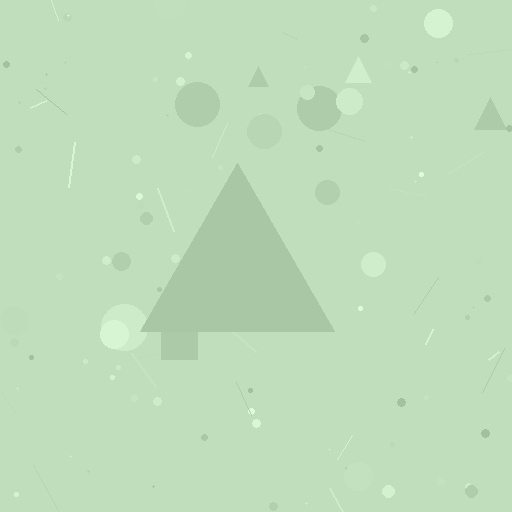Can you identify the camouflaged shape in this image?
The camouflaged shape is a triangle.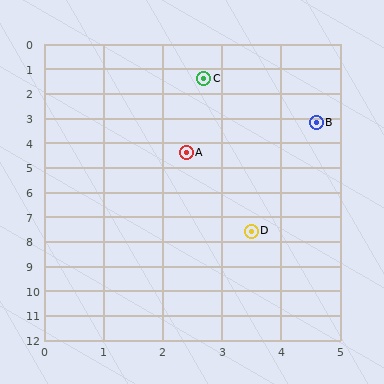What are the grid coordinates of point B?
Point B is at approximately (4.6, 3.2).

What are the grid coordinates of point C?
Point C is at approximately (2.7, 1.4).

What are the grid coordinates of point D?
Point D is at approximately (3.5, 7.6).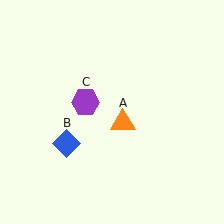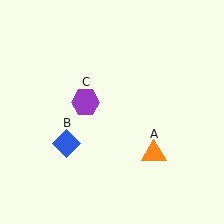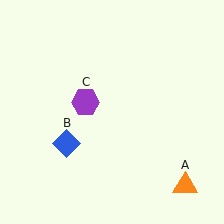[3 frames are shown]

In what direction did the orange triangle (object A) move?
The orange triangle (object A) moved down and to the right.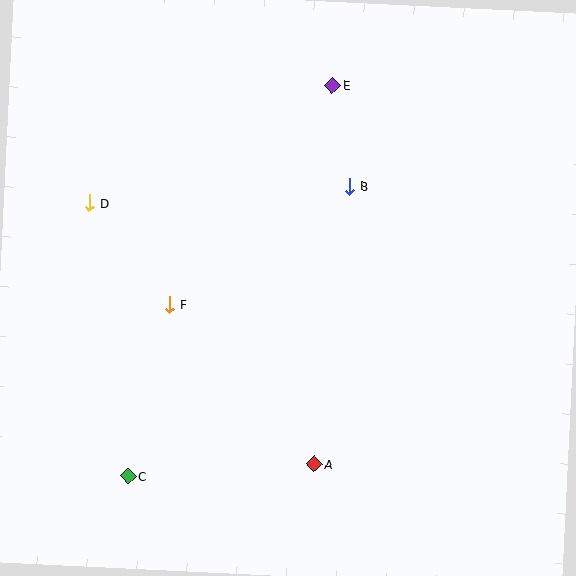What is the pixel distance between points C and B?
The distance between C and B is 365 pixels.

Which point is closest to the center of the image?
Point B at (350, 186) is closest to the center.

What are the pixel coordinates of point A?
Point A is at (314, 464).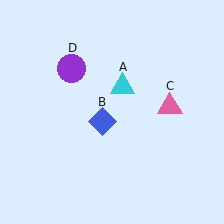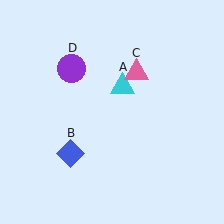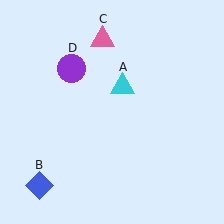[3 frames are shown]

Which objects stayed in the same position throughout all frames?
Cyan triangle (object A) and purple circle (object D) remained stationary.